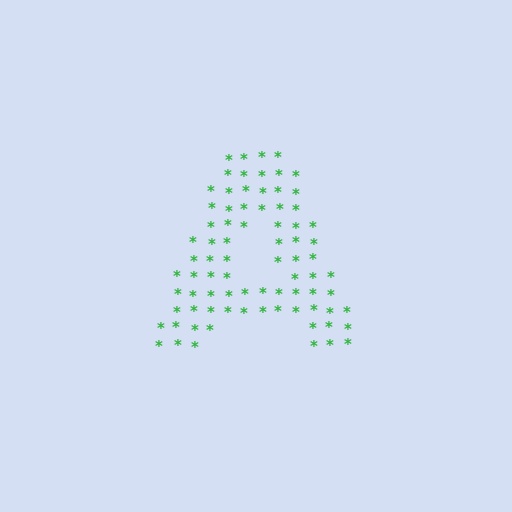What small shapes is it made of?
It is made of small asterisks.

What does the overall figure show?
The overall figure shows the letter A.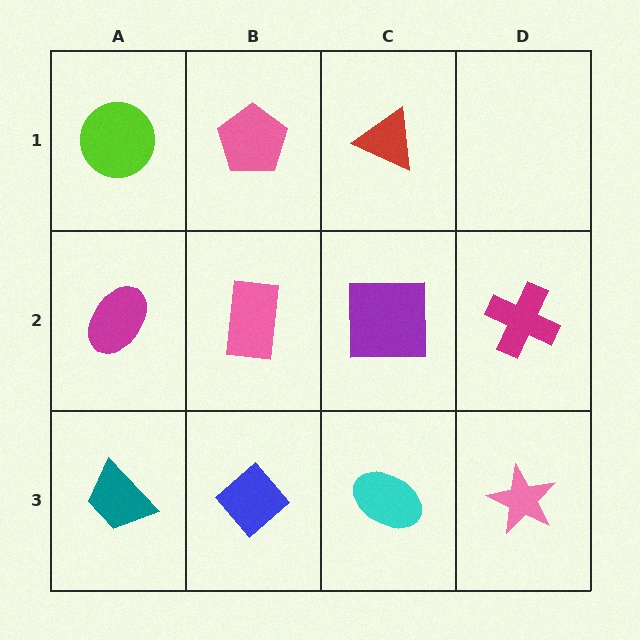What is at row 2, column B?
A pink rectangle.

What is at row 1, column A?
A lime circle.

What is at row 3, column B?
A blue diamond.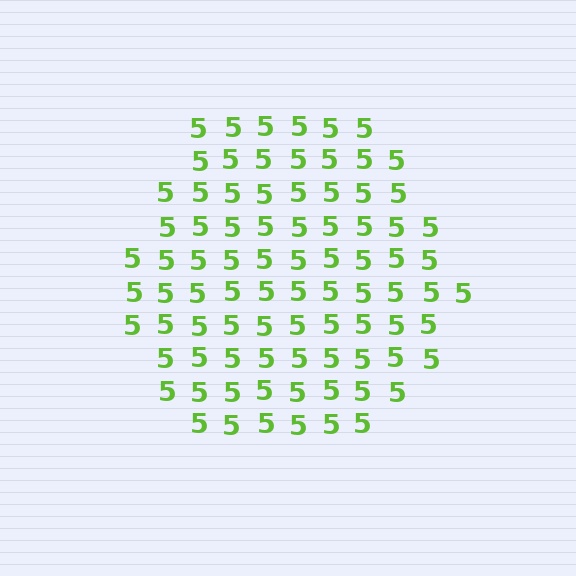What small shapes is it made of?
It is made of small digit 5's.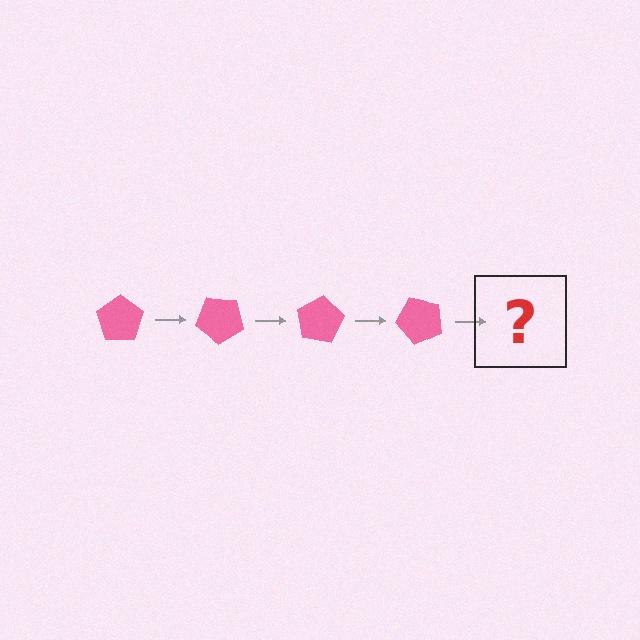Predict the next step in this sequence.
The next step is a pink pentagon rotated 160 degrees.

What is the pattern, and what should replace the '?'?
The pattern is that the pentagon rotates 40 degrees each step. The '?' should be a pink pentagon rotated 160 degrees.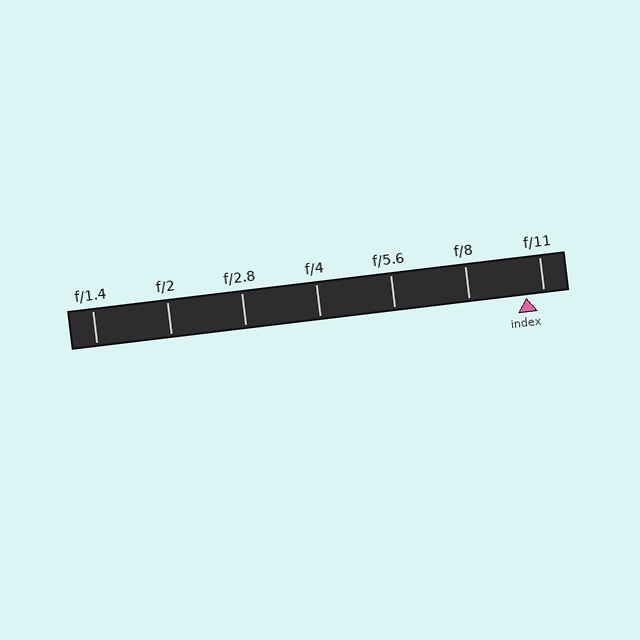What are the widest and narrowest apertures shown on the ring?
The widest aperture shown is f/1.4 and the narrowest is f/11.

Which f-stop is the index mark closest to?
The index mark is closest to f/11.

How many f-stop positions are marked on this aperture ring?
There are 7 f-stop positions marked.